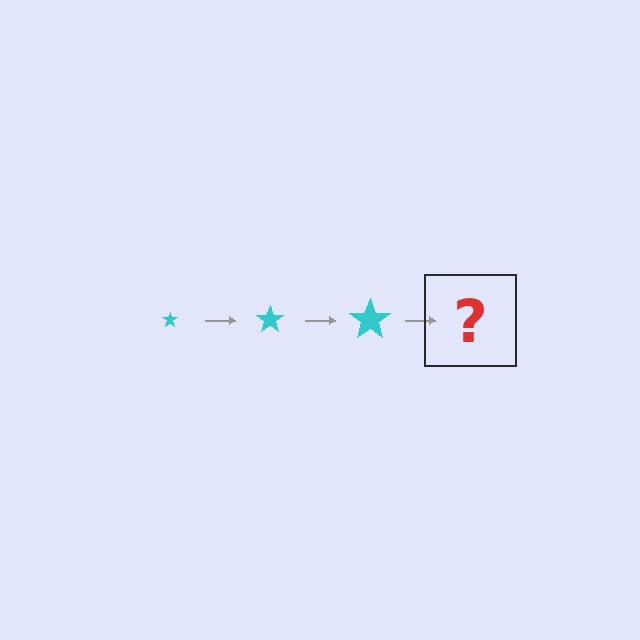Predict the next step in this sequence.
The next step is a cyan star, larger than the previous one.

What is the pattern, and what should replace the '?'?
The pattern is that the star gets progressively larger each step. The '?' should be a cyan star, larger than the previous one.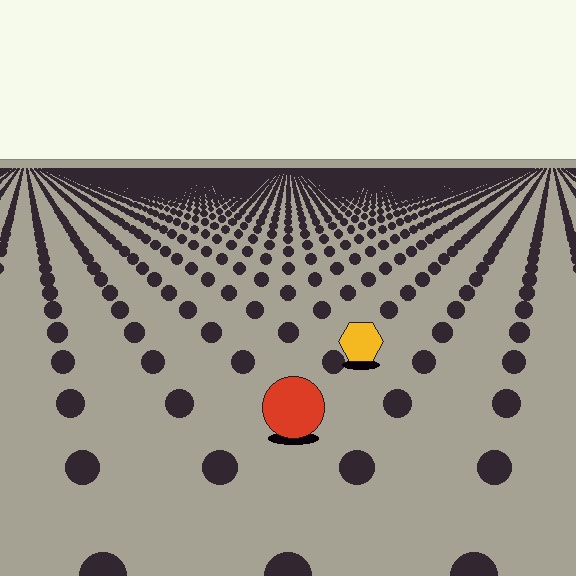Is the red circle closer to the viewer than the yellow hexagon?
Yes. The red circle is closer — you can tell from the texture gradient: the ground texture is coarser near it.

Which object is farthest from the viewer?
The yellow hexagon is farthest from the viewer. It appears smaller and the ground texture around it is denser.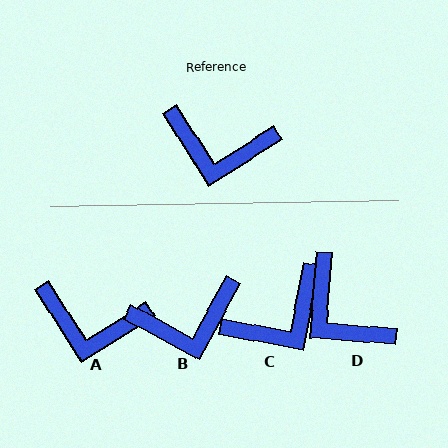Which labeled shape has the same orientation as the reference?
A.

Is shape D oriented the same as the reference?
No, it is off by about 37 degrees.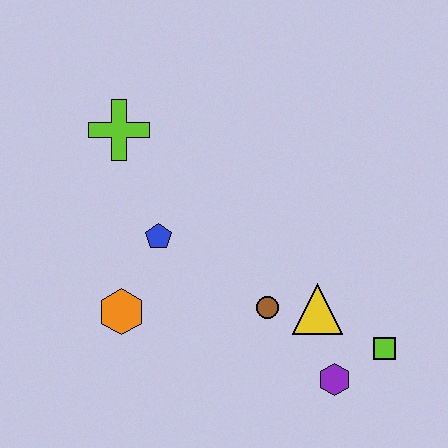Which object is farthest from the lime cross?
The lime square is farthest from the lime cross.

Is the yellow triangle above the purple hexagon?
Yes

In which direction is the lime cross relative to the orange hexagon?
The lime cross is above the orange hexagon.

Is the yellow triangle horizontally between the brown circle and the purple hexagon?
Yes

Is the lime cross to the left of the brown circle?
Yes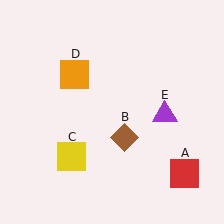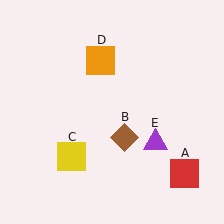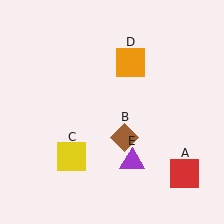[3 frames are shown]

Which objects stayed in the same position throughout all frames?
Red square (object A) and brown diamond (object B) and yellow square (object C) remained stationary.